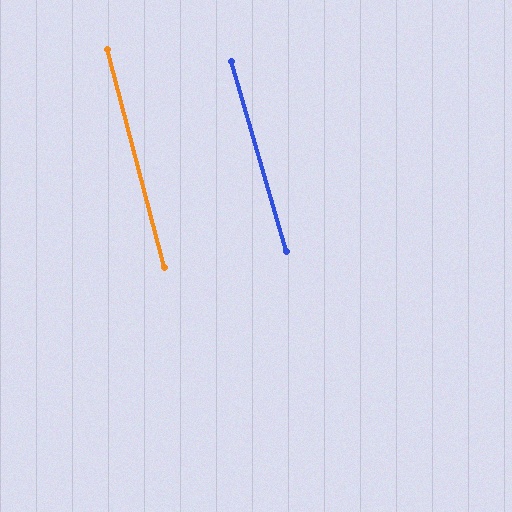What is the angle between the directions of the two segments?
Approximately 1 degree.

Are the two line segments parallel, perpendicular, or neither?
Parallel — their directions differ by only 1.3°.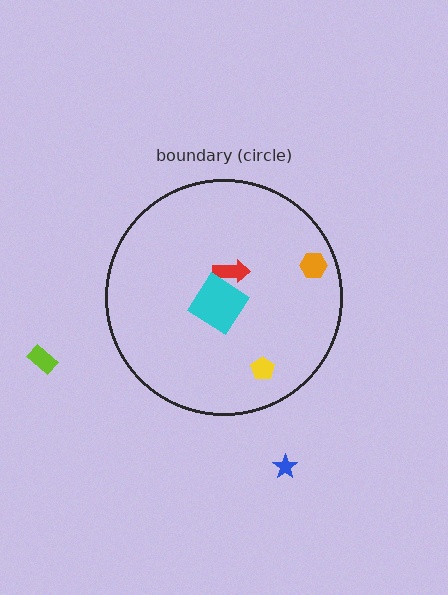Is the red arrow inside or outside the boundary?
Inside.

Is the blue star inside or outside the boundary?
Outside.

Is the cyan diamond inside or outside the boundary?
Inside.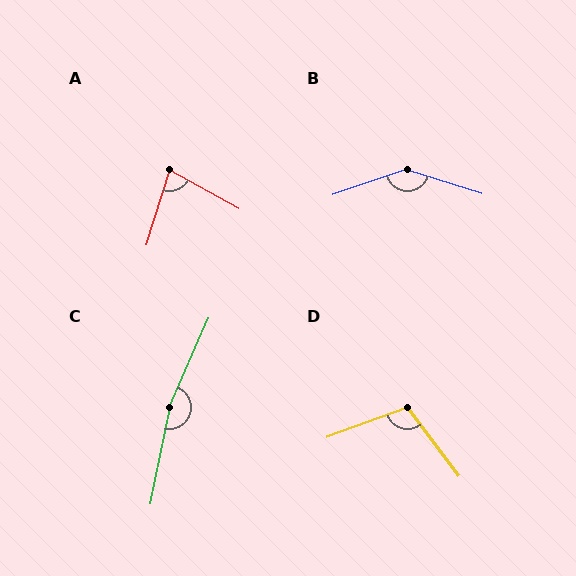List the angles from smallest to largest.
A (78°), D (107°), B (143°), C (168°).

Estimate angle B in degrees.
Approximately 143 degrees.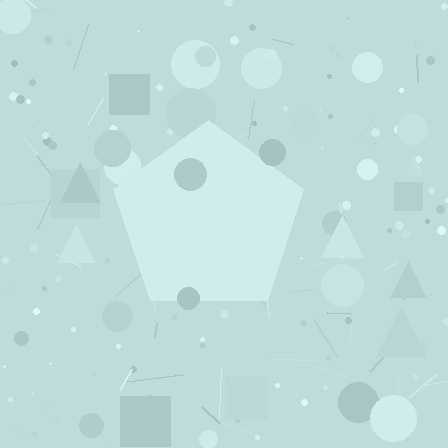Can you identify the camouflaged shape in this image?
The camouflaged shape is a pentagon.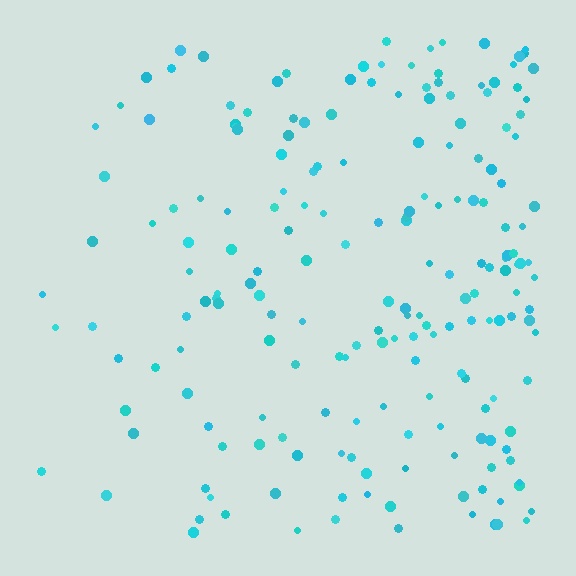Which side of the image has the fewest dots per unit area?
The left.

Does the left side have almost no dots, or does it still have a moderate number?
Still a moderate number, just noticeably fewer than the right.